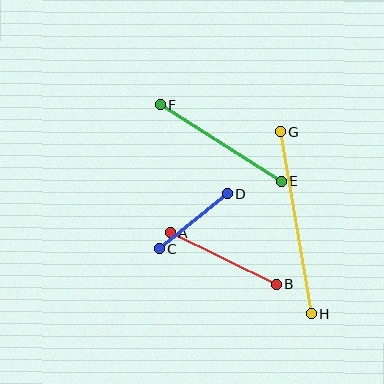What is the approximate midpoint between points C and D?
The midpoint is at approximately (193, 221) pixels.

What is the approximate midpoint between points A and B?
The midpoint is at approximately (223, 258) pixels.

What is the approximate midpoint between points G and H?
The midpoint is at approximately (296, 223) pixels.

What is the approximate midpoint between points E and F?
The midpoint is at approximately (221, 143) pixels.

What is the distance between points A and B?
The distance is approximately 118 pixels.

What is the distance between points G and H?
The distance is approximately 185 pixels.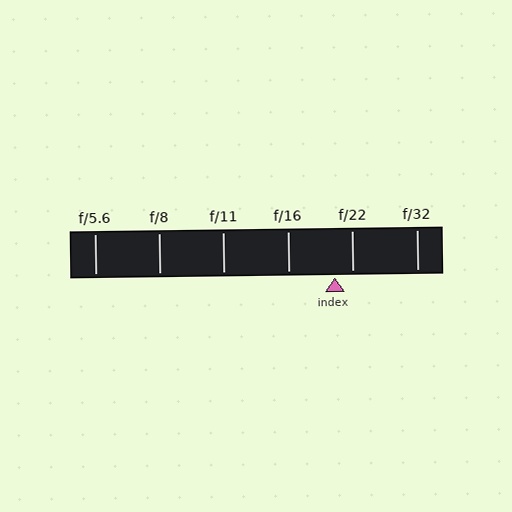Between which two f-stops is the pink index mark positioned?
The index mark is between f/16 and f/22.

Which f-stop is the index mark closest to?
The index mark is closest to f/22.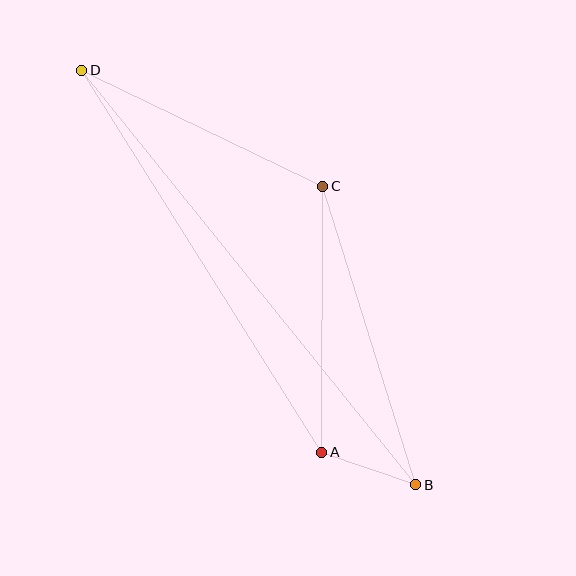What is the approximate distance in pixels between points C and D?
The distance between C and D is approximately 268 pixels.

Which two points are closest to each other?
Points A and B are closest to each other.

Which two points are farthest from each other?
Points B and D are farthest from each other.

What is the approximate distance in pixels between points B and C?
The distance between B and C is approximately 313 pixels.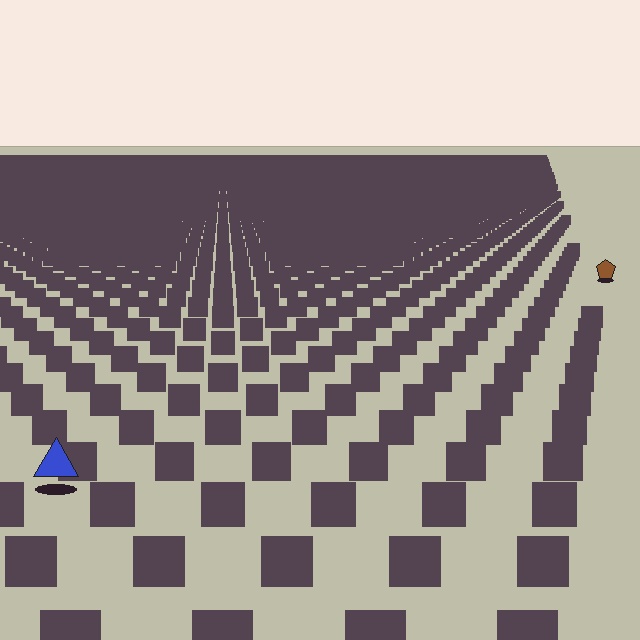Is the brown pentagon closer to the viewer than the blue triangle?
No. The blue triangle is closer — you can tell from the texture gradient: the ground texture is coarser near it.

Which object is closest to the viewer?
The blue triangle is closest. The texture marks near it are larger and more spread out.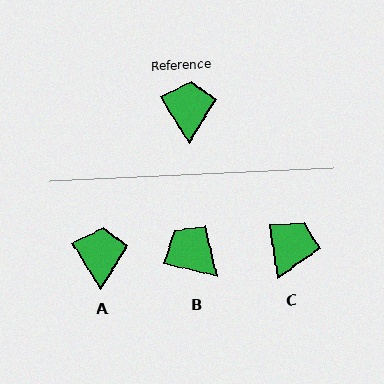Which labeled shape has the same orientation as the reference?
A.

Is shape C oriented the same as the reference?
No, it is off by about 23 degrees.